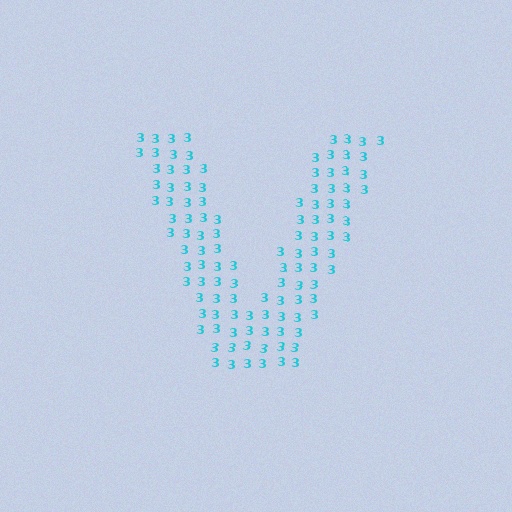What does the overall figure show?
The overall figure shows the letter V.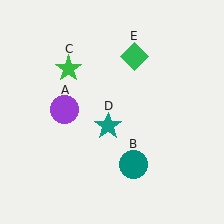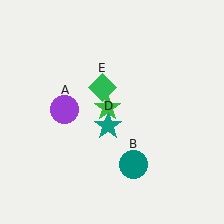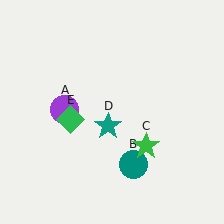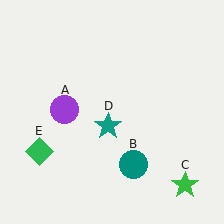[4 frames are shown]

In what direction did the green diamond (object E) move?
The green diamond (object E) moved down and to the left.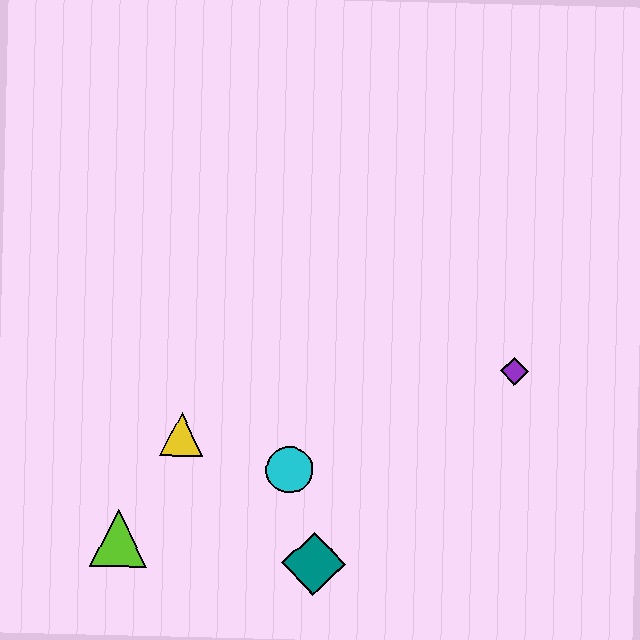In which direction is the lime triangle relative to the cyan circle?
The lime triangle is to the left of the cyan circle.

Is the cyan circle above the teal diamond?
Yes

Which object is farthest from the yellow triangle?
The purple diamond is farthest from the yellow triangle.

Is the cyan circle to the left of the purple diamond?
Yes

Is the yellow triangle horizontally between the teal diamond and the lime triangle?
Yes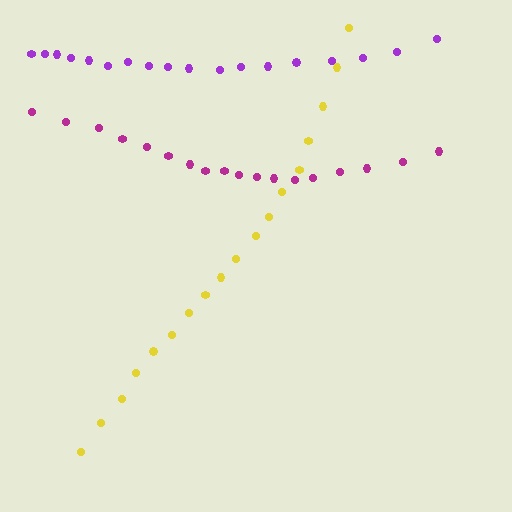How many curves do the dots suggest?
There are 3 distinct paths.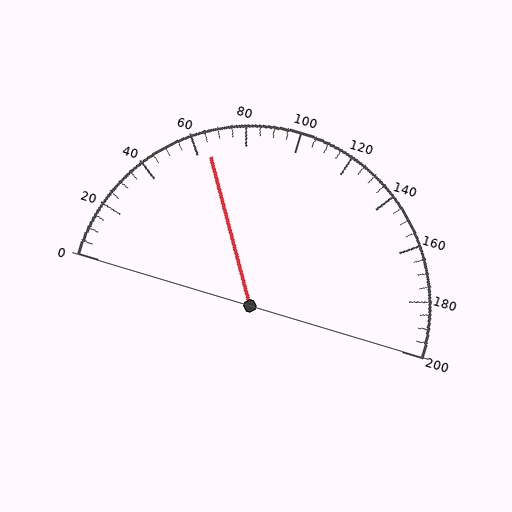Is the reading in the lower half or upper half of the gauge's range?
The reading is in the lower half of the range (0 to 200).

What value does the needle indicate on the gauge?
The needle indicates approximately 65.